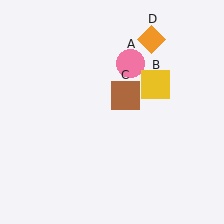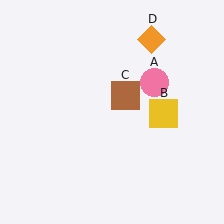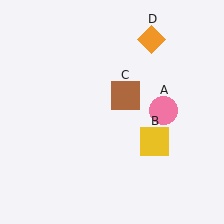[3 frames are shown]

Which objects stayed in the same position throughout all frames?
Brown square (object C) and orange diamond (object D) remained stationary.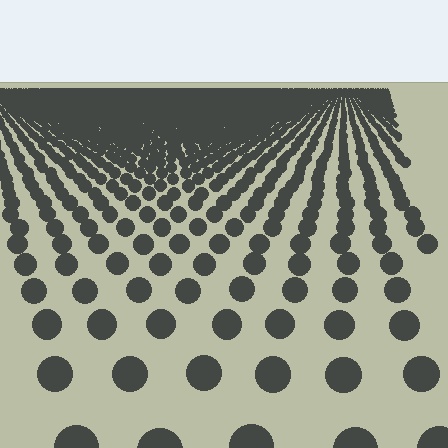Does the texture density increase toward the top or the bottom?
Density increases toward the top.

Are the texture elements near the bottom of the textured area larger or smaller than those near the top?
Larger. Near the bottom, elements are closer to the viewer and appear at a bigger on-screen size.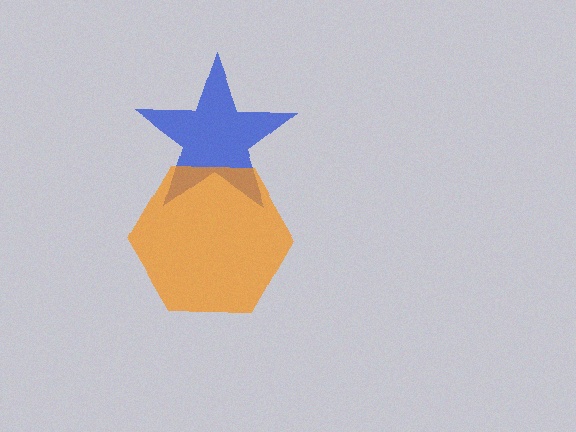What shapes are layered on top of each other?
The layered shapes are: a blue star, an orange hexagon.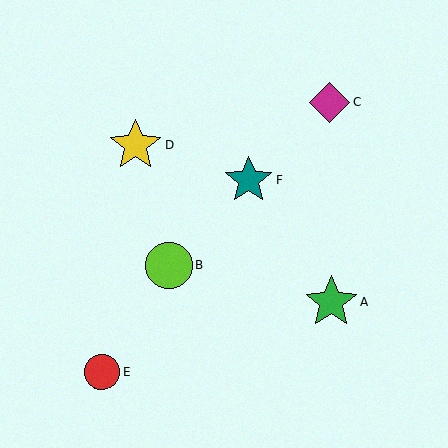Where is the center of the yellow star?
The center of the yellow star is at (136, 145).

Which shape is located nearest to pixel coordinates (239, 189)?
The teal star (labeled F) at (249, 180) is nearest to that location.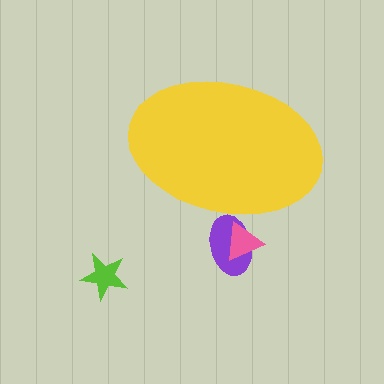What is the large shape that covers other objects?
A yellow ellipse.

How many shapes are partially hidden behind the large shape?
2 shapes are partially hidden.